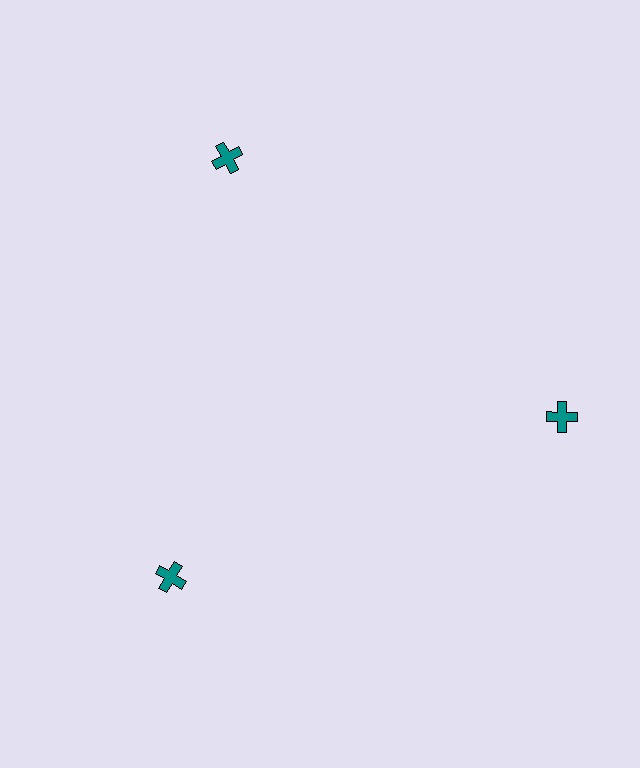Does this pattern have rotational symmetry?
Yes, this pattern has 3-fold rotational symmetry. It looks the same after rotating 120 degrees around the center.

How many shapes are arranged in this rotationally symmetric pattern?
There are 3 shapes, arranged in 3 groups of 1.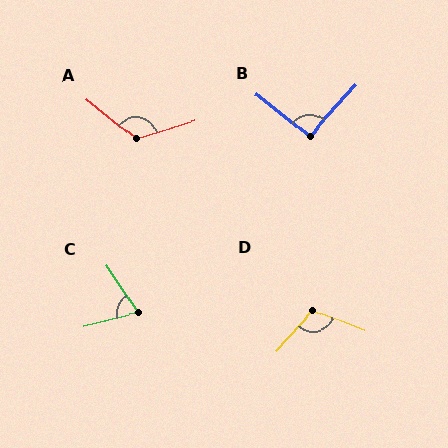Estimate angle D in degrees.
Approximately 111 degrees.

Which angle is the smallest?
C, at approximately 70 degrees.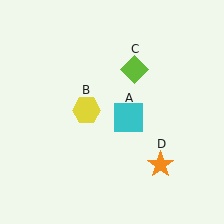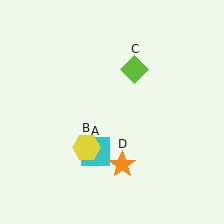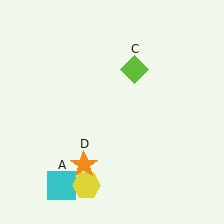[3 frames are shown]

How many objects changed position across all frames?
3 objects changed position: cyan square (object A), yellow hexagon (object B), orange star (object D).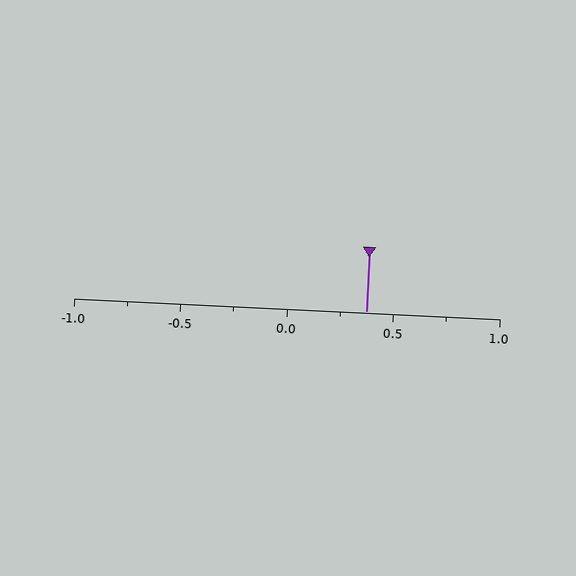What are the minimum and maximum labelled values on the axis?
The axis runs from -1.0 to 1.0.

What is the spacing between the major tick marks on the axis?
The major ticks are spaced 0.5 apart.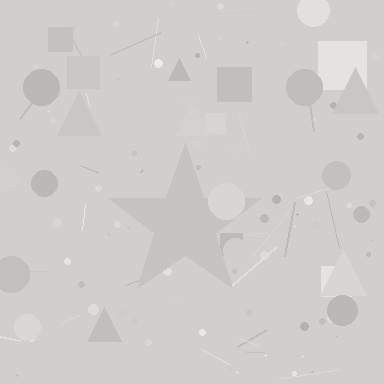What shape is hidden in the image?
A star is hidden in the image.